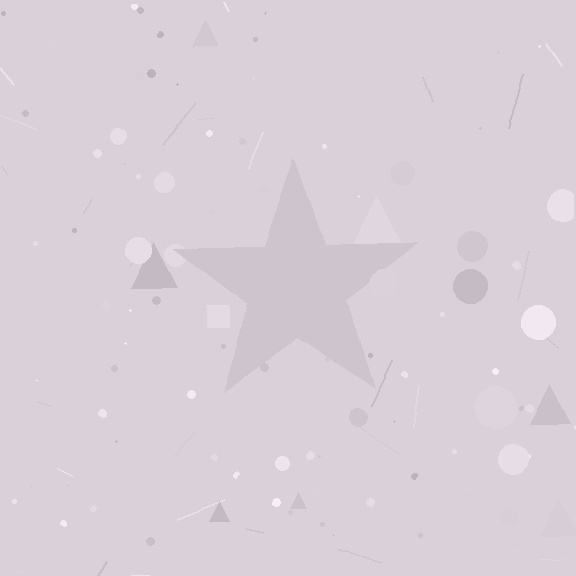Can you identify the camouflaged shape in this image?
The camouflaged shape is a star.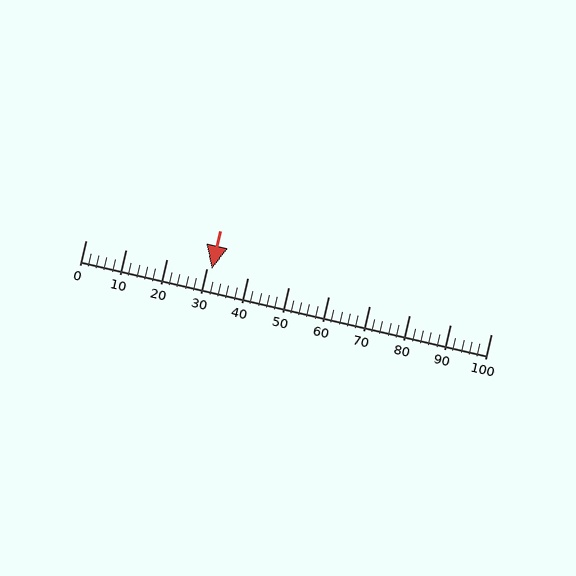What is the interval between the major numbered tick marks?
The major tick marks are spaced 10 units apart.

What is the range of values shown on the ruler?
The ruler shows values from 0 to 100.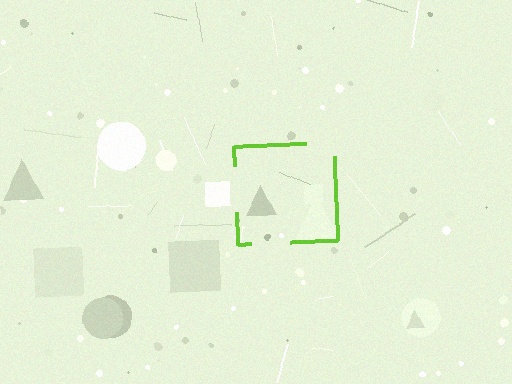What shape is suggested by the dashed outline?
The dashed outline suggests a square.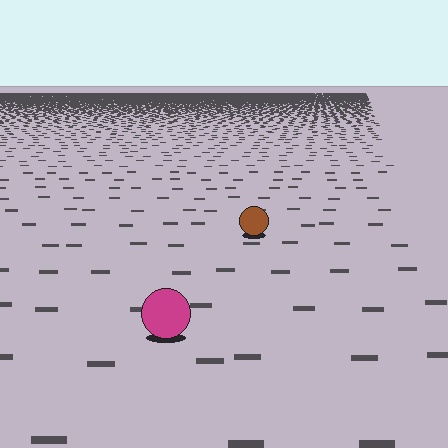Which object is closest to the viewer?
The magenta circle is closest. The texture marks near it are larger and more spread out.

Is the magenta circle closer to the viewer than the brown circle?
Yes. The magenta circle is closer — you can tell from the texture gradient: the ground texture is coarser near it.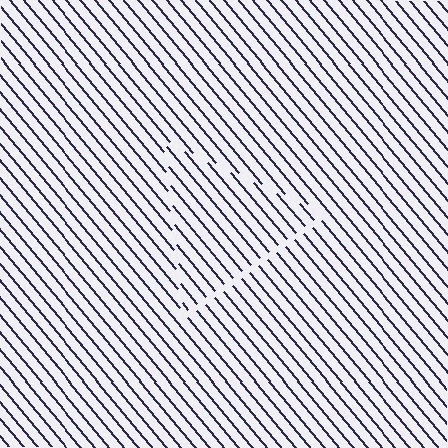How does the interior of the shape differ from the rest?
The interior of the shape contains the same grating, shifted by half a period — the contour is defined by the phase discontinuity where line-ends from the inner and outer gratings abut.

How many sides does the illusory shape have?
3 sides — the line-ends trace a triangle.